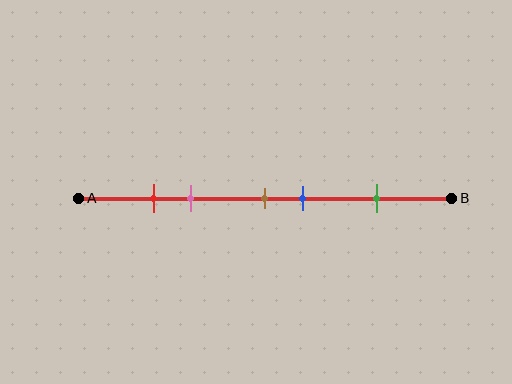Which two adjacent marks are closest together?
The red and pink marks are the closest adjacent pair.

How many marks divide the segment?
There are 5 marks dividing the segment.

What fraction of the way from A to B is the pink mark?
The pink mark is approximately 30% (0.3) of the way from A to B.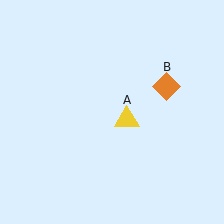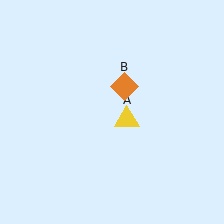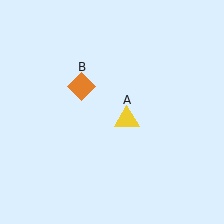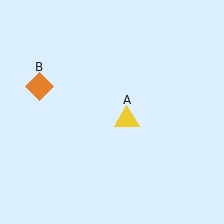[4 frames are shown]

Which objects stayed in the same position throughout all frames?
Yellow triangle (object A) remained stationary.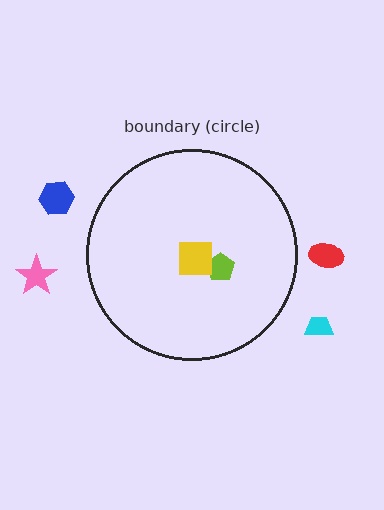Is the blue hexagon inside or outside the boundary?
Outside.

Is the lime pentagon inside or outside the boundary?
Inside.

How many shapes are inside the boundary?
2 inside, 4 outside.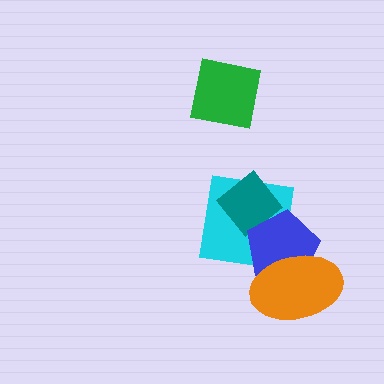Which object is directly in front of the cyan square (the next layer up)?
The teal diamond is directly in front of the cyan square.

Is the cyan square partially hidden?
Yes, it is partially covered by another shape.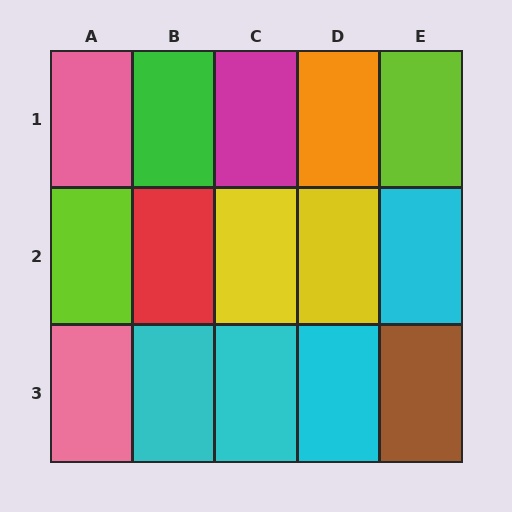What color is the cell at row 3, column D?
Cyan.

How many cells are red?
1 cell is red.